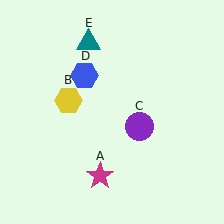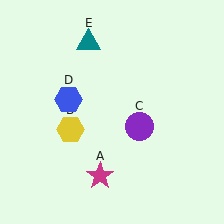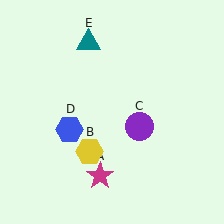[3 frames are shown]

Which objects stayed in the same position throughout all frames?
Magenta star (object A) and purple circle (object C) and teal triangle (object E) remained stationary.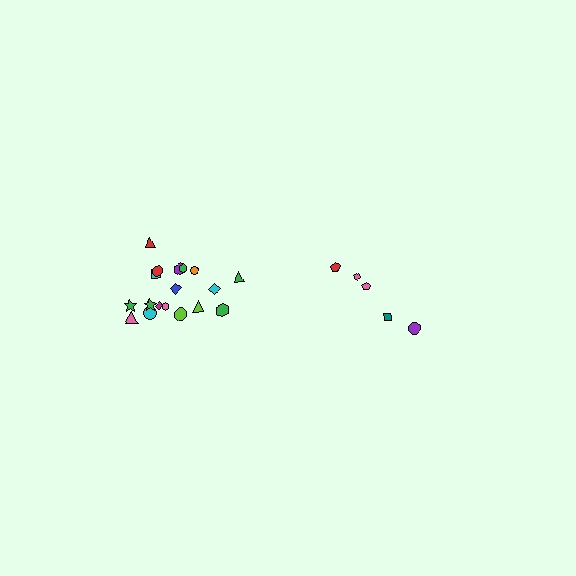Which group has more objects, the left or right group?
The left group.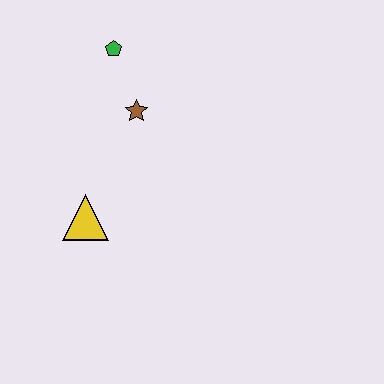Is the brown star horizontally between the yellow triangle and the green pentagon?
No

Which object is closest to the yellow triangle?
The brown star is closest to the yellow triangle.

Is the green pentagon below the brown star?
No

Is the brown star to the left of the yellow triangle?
No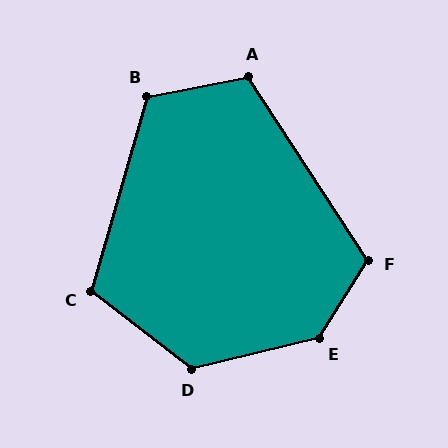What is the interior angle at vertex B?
Approximately 117 degrees (obtuse).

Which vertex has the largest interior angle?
E, at approximately 136 degrees.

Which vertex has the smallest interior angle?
C, at approximately 112 degrees.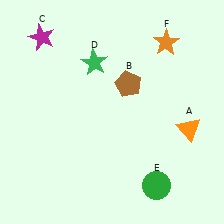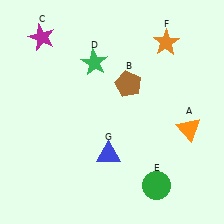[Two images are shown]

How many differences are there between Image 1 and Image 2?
There is 1 difference between the two images.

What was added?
A blue triangle (G) was added in Image 2.